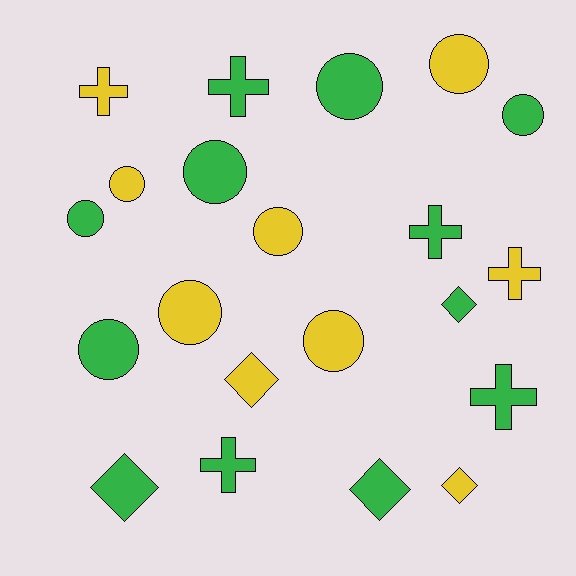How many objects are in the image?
There are 21 objects.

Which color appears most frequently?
Green, with 12 objects.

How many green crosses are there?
There are 4 green crosses.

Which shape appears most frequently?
Circle, with 10 objects.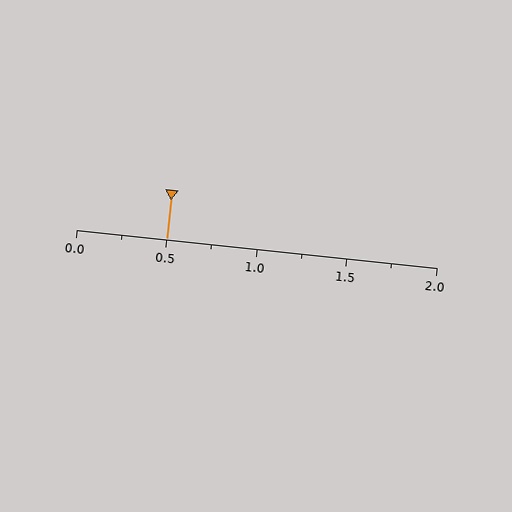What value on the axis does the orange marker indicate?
The marker indicates approximately 0.5.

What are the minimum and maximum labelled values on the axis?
The axis runs from 0.0 to 2.0.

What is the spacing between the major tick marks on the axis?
The major ticks are spaced 0.5 apart.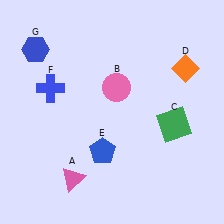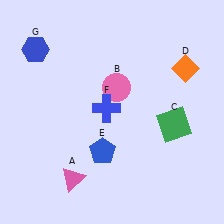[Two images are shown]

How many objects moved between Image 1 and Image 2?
1 object moved between the two images.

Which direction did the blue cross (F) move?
The blue cross (F) moved right.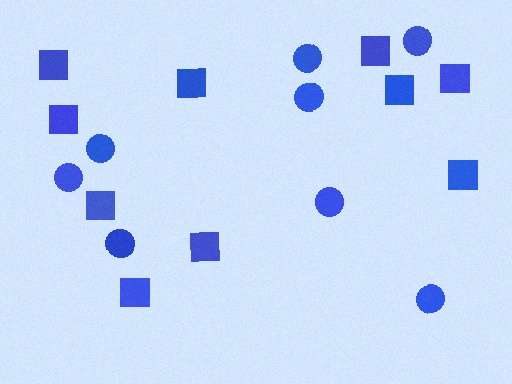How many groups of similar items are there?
There are 2 groups: one group of circles (8) and one group of squares (10).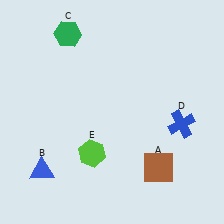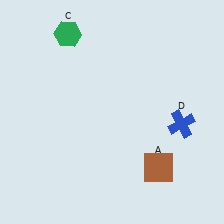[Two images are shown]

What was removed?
The lime hexagon (E), the blue triangle (B) were removed in Image 2.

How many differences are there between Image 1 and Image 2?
There are 2 differences between the two images.